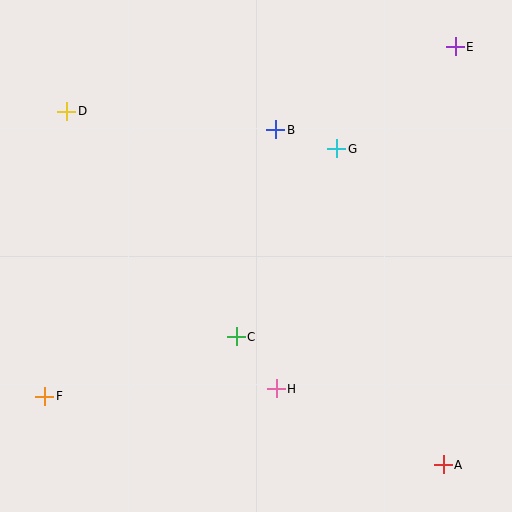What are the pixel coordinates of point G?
Point G is at (337, 149).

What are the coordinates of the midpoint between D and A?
The midpoint between D and A is at (255, 288).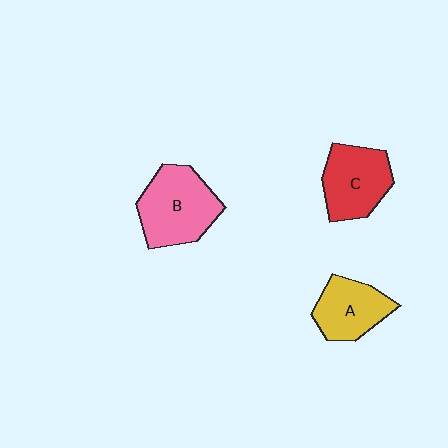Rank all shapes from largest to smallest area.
From largest to smallest: B (pink), C (red), A (yellow).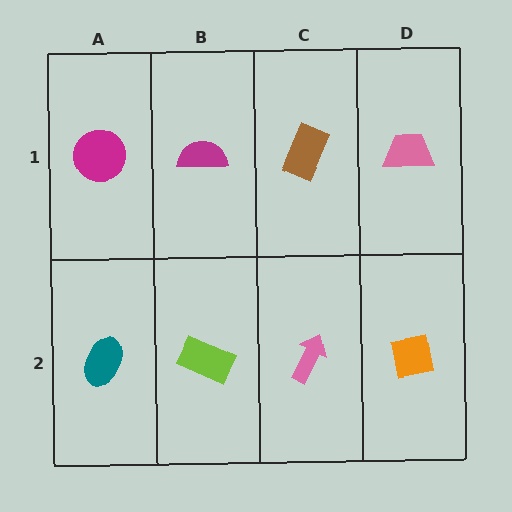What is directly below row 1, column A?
A teal ellipse.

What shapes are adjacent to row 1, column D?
An orange square (row 2, column D), a brown rectangle (row 1, column C).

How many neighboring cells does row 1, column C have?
3.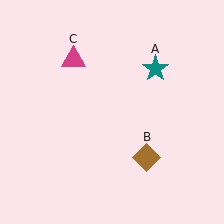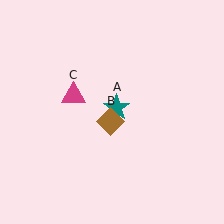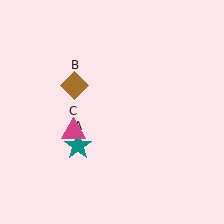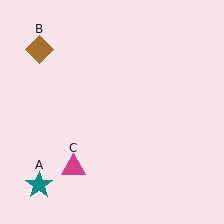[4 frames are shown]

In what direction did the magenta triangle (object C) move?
The magenta triangle (object C) moved down.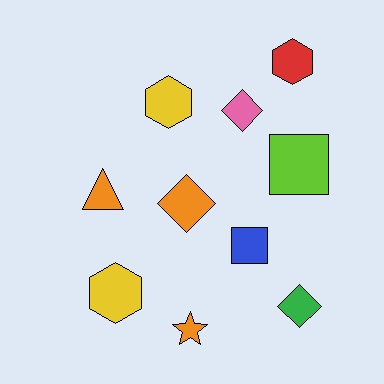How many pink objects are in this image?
There is 1 pink object.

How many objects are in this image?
There are 10 objects.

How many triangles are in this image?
There is 1 triangle.